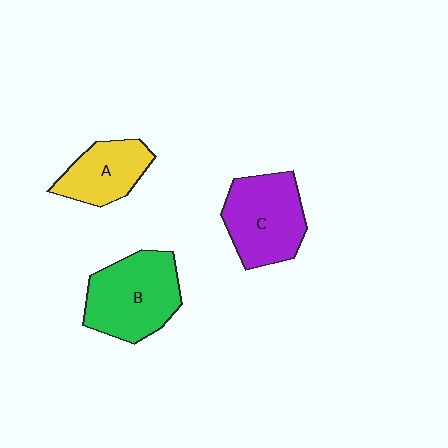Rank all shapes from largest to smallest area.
From largest to smallest: B (green), C (purple), A (yellow).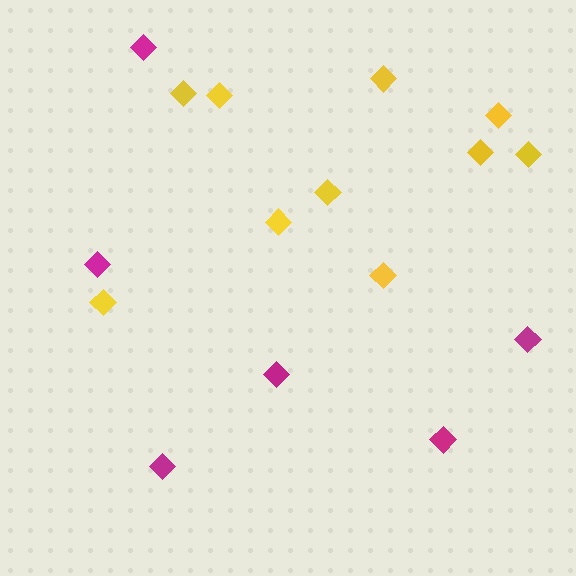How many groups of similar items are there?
There are 2 groups: one group of magenta diamonds (6) and one group of yellow diamonds (10).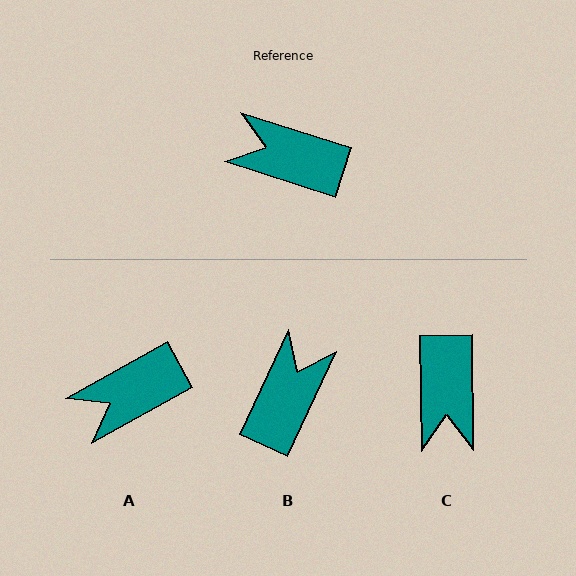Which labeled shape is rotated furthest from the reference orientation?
C, about 109 degrees away.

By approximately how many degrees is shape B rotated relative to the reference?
Approximately 97 degrees clockwise.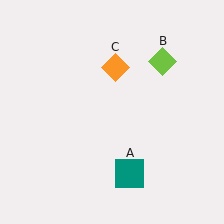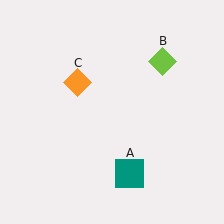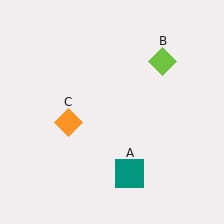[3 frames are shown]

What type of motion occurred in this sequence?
The orange diamond (object C) rotated counterclockwise around the center of the scene.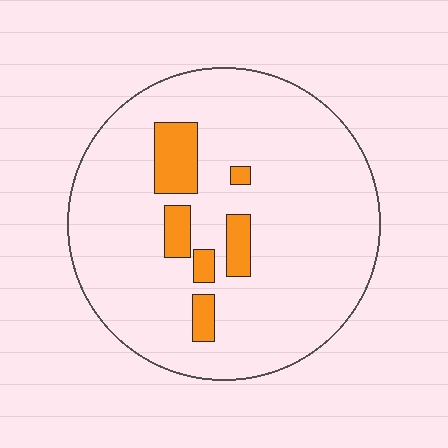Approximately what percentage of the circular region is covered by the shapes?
Approximately 10%.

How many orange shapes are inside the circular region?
6.